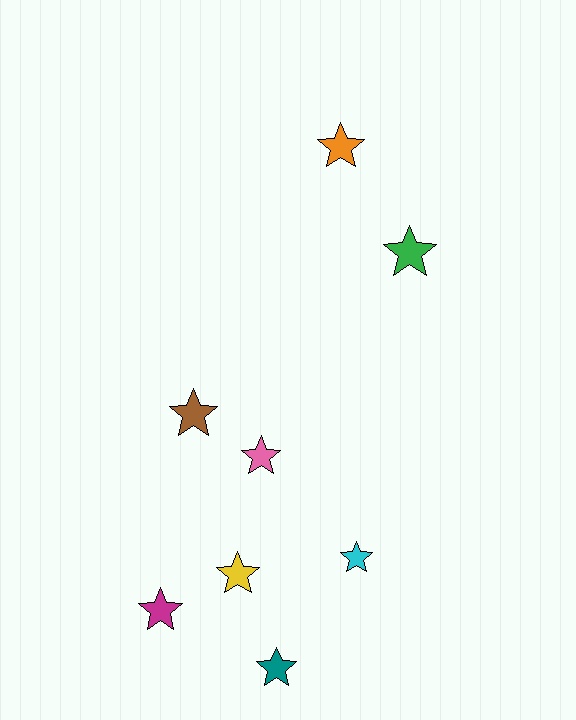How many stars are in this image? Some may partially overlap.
There are 8 stars.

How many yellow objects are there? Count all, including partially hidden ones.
There is 1 yellow object.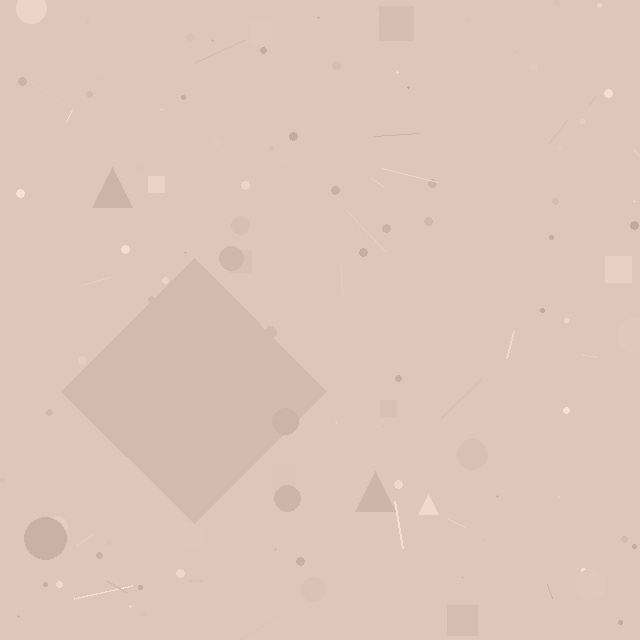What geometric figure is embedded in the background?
A diamond is embedded in the background.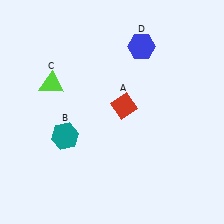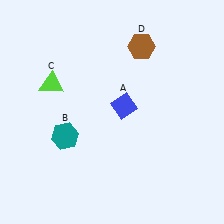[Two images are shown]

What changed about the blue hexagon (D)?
In Image 1, D is blue. In Image 2, it changed to brown.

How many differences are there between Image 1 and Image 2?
There are 2 differences between the two images.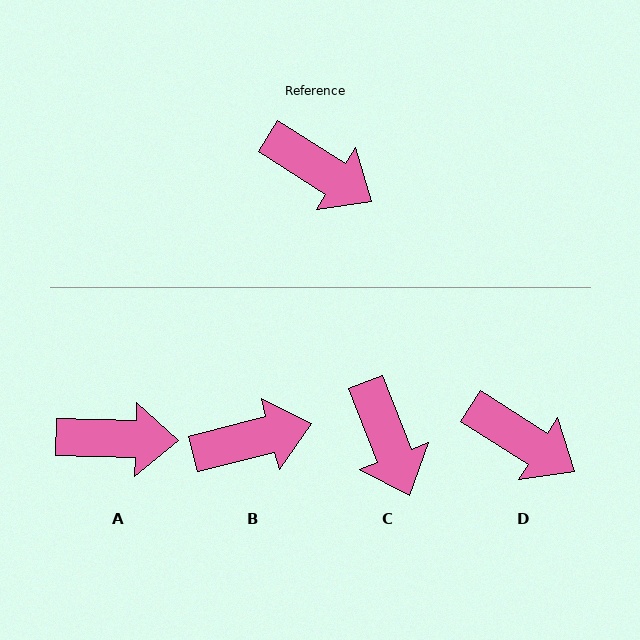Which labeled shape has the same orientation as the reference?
D.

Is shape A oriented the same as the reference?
No, it is off by about 31 degrees.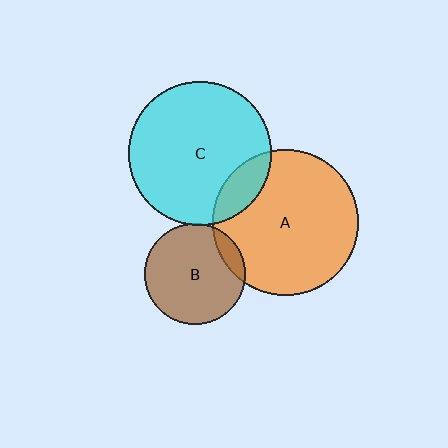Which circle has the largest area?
Circle A (orange).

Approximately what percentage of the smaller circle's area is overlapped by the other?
Approximately 5%.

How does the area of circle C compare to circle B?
Approximately 2.0 times.